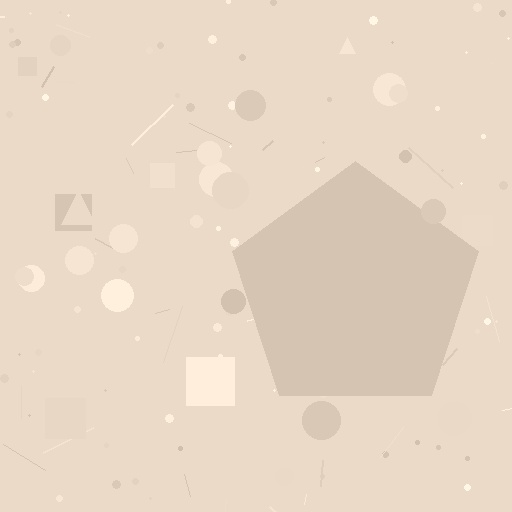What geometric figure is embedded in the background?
A pentagon is embedded in the background.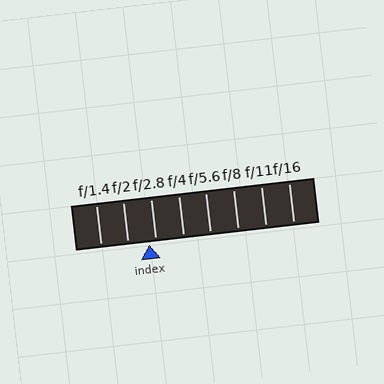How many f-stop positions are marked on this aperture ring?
There are 8 f-stop positions marked.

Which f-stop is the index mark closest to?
The index mark is closest to f/2.8.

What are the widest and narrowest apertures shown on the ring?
The widest aperture shown is f/1.4 and the narrowest is f/16.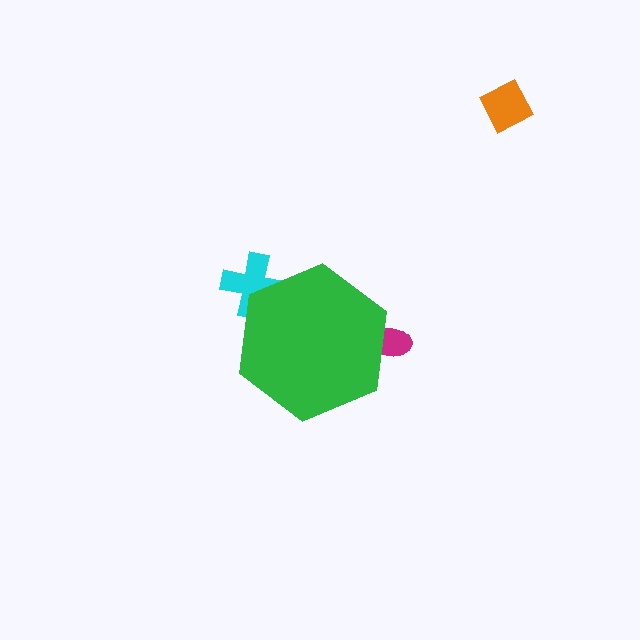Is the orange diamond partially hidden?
No, the orange diamond is fully visible.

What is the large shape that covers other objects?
A green hexagon.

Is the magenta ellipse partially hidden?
Yes, the magenta ellipse is partially hidden behind the green hexagon.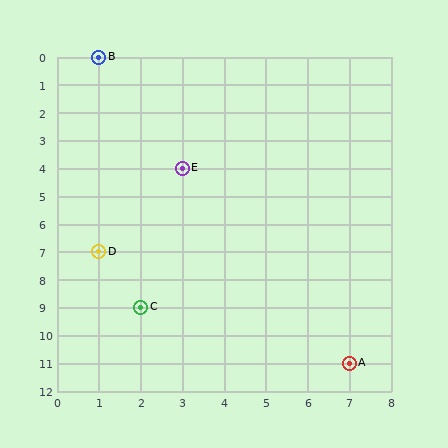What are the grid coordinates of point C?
Point C is at grid coordinates (2, 9).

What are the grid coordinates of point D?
Point D is at grid coordinates (1, 7).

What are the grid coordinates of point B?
Point B is at grid coordinates (1, 0).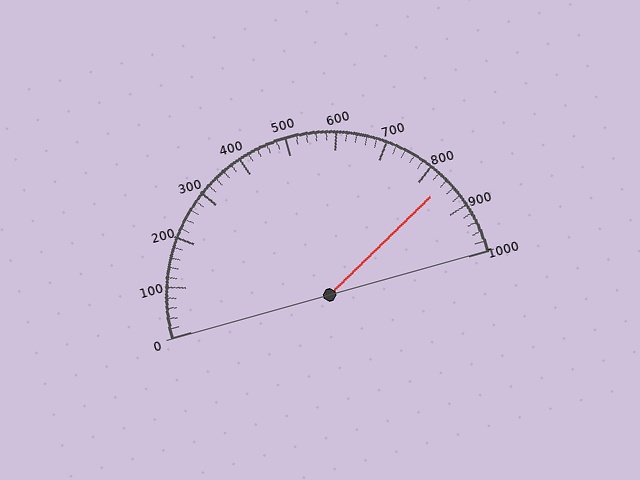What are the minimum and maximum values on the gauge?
The gauge ranges from 0 to 1000.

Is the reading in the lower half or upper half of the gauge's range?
The reading is in the upper half of the range (0 to 1000).